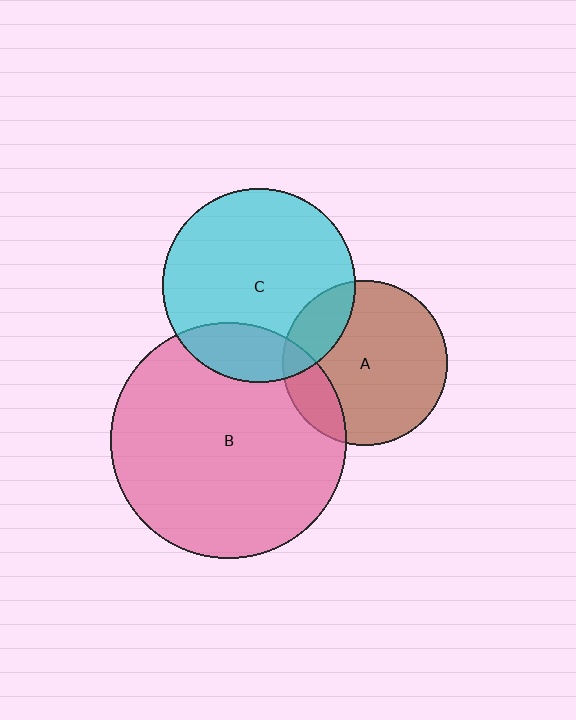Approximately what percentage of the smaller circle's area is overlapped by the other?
Approximately 20%.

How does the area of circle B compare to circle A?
Approximately 2.0 times.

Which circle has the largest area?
Circle B (pink).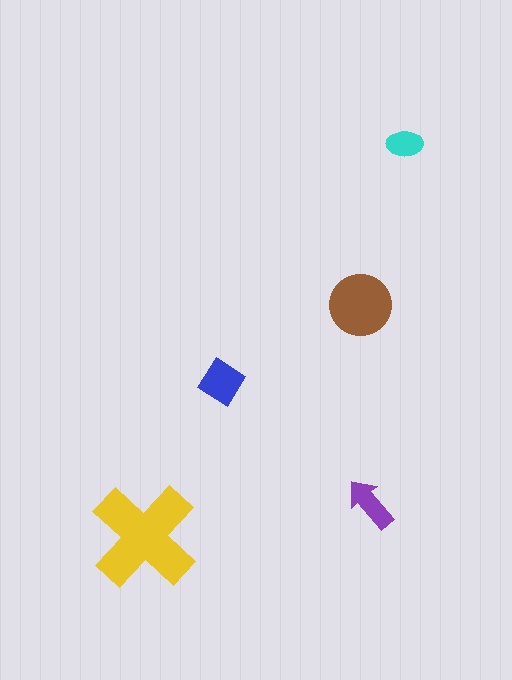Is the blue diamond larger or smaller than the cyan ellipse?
Larger.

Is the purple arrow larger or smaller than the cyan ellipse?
Larger.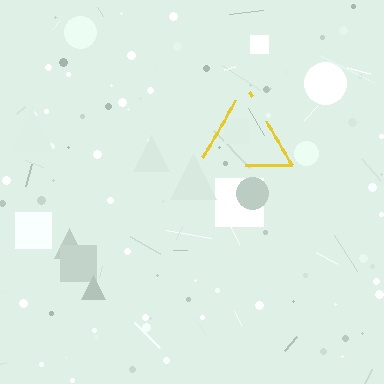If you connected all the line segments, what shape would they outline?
They would outline a triangle.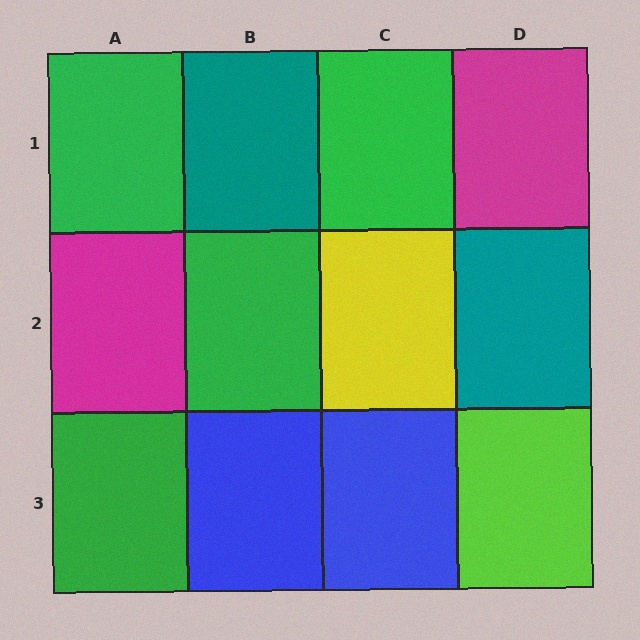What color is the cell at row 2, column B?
Green.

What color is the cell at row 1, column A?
Green.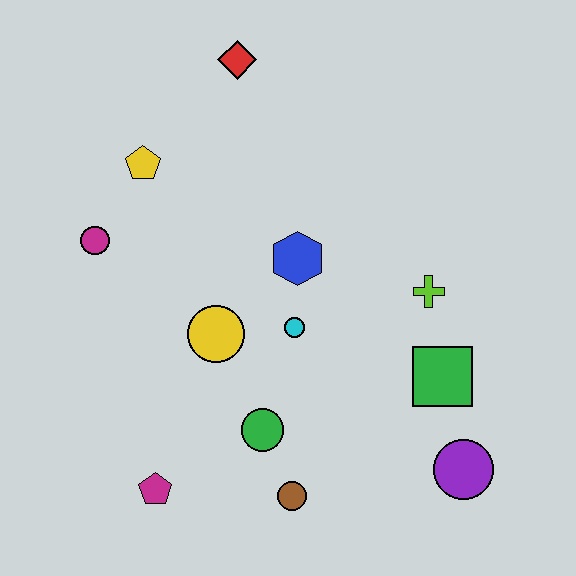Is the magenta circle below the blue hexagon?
No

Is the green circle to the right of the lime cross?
No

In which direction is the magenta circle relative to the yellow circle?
The magenta circle is to the left of the yellow circle.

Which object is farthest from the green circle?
The red diamond is farthest from the green circle.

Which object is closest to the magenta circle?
The yellow pentagon is closest to the magenta circle.